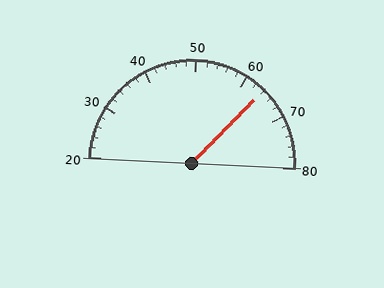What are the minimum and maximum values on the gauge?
The gauge ranges from 20 to 80.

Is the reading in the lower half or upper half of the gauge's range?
The reading is in the upper half of the range (20 to 80).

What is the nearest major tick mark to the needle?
The nearest major tick mark is 60.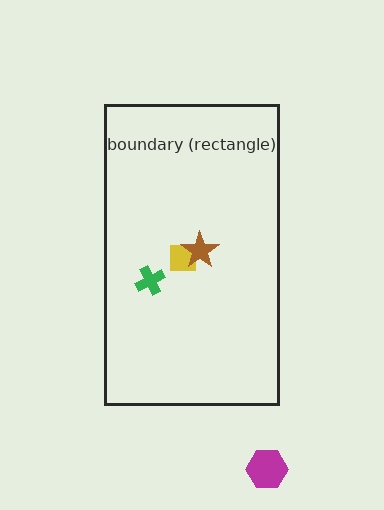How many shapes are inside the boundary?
3 inside, 1 outside.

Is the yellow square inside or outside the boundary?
Inside.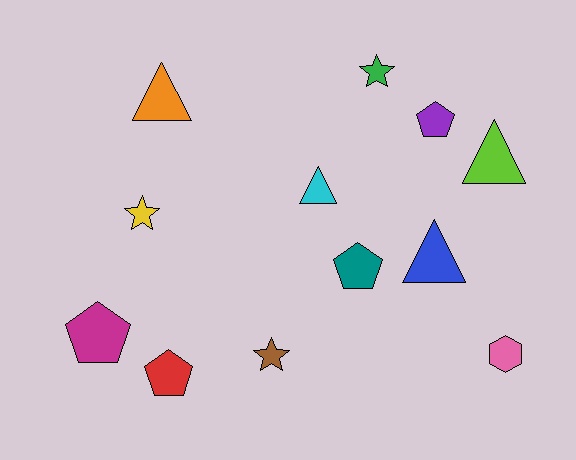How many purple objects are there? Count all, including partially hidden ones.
There is 1 purple object.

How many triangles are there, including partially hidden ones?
There are 4 triangles.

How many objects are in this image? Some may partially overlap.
There are 12 objects.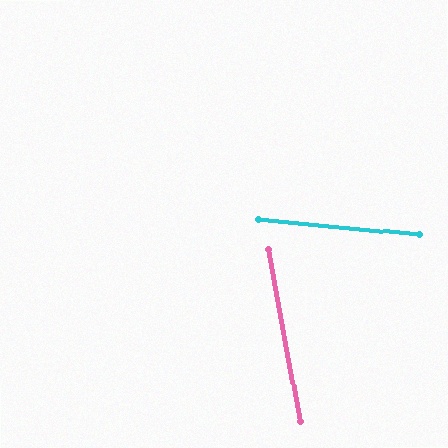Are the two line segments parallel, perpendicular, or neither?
Neither parallel nor perpendicular — they differ by about 74°.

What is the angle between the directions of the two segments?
Approximately 74 degrees.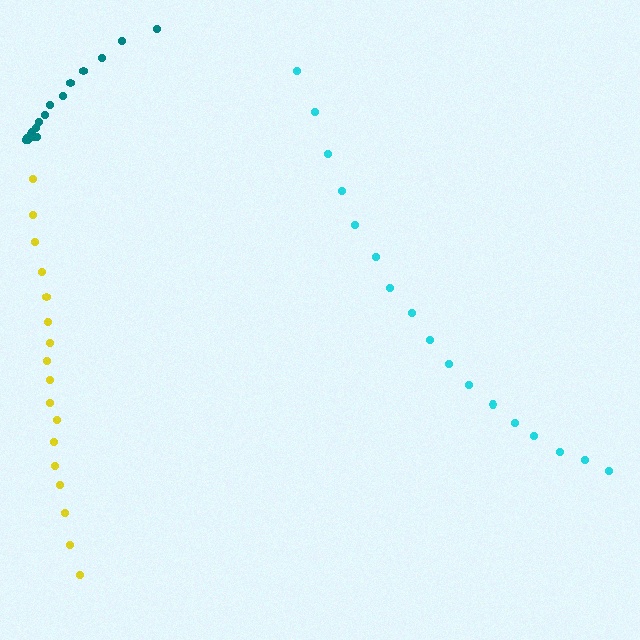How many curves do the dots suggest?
There are 3 distinct paths.